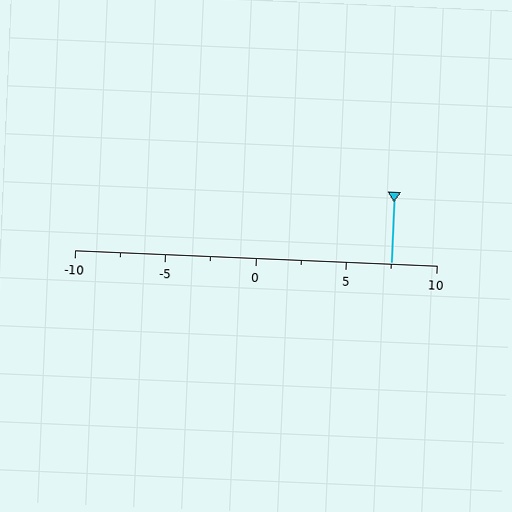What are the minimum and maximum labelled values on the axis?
The axis runs from -10 to 10.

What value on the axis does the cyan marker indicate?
The marker indicates approximately 7.5.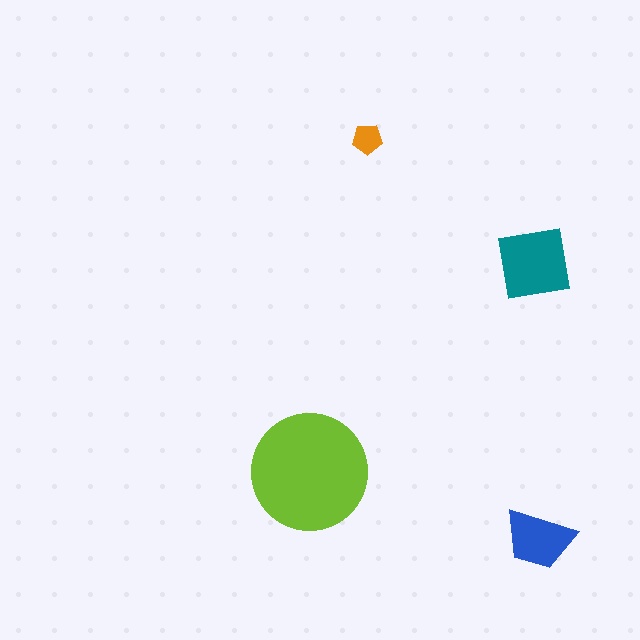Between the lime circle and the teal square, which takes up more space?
The lime circle.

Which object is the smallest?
The orange pentagon.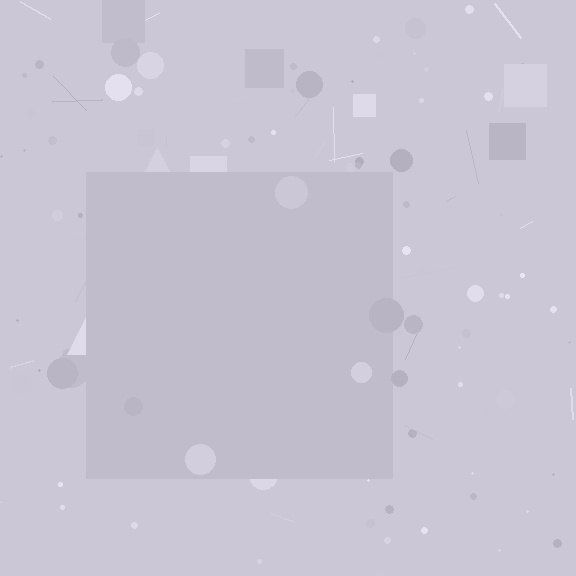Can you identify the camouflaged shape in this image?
The camouflaged shape is a square.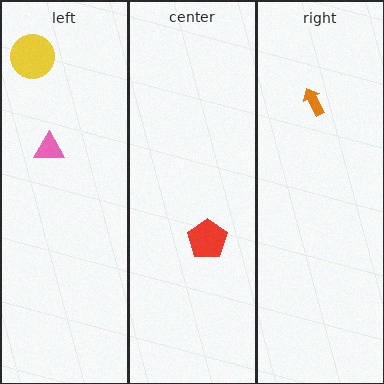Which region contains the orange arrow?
The right region.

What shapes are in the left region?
The pink triangle, the yellow circle.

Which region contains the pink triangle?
The left region.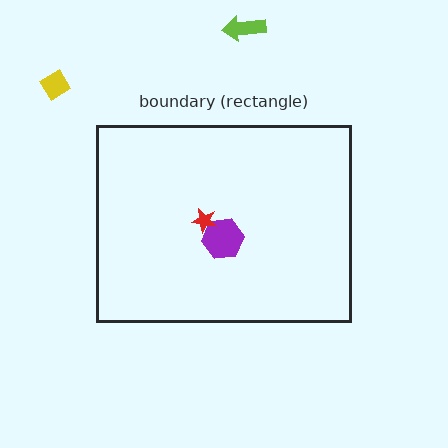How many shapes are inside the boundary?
2 inside, 2 outside.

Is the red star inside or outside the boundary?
Inside.